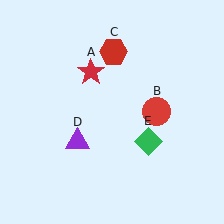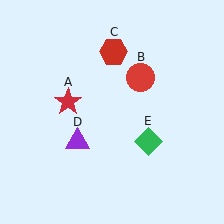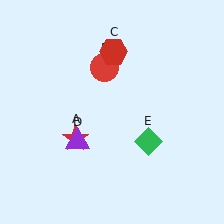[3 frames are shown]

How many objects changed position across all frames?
2 objects changed position: red star (object A), red circle (object B).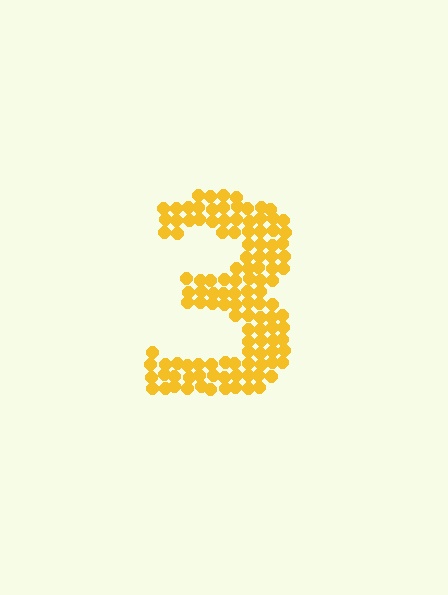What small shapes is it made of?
It is made of small circles.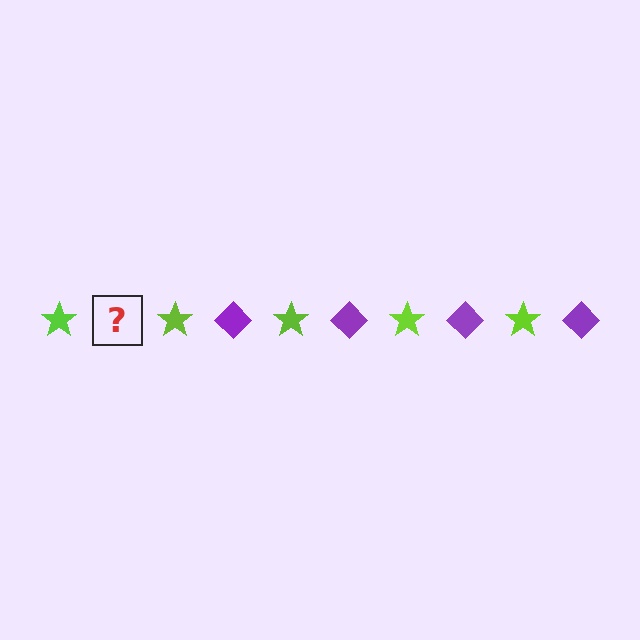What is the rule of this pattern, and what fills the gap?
The rule is that the pattern alternates between lime star and purple diamond. The gap should be filled with a purple diamond.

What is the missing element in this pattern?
The missing element is a purple diamond.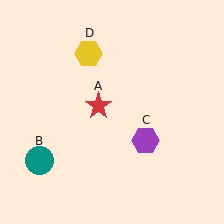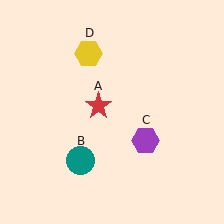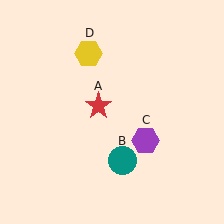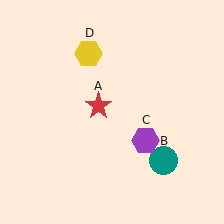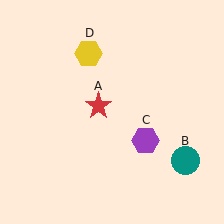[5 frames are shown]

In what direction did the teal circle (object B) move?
The teal circle (object B) moved right.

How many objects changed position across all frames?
1 object changed position: teal circle (object B).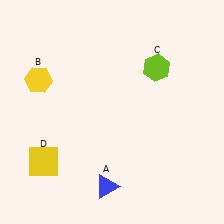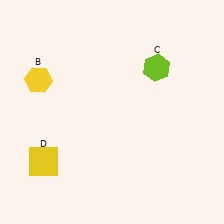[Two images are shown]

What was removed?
The blue triangle (A) was removed in Image 2.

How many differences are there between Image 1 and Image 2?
There is 1 difference between the two images.